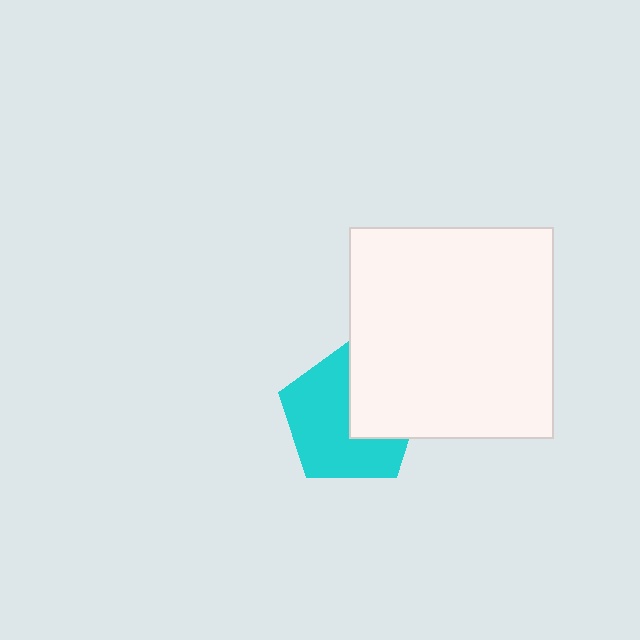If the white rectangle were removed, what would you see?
You would see the complete cyan pentagon.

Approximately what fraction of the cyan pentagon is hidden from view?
Roughly 37% of the cyan pentagon is hidden behind the white rectangle.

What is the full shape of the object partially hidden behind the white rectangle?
The partially hidden object is a cyan pentagon.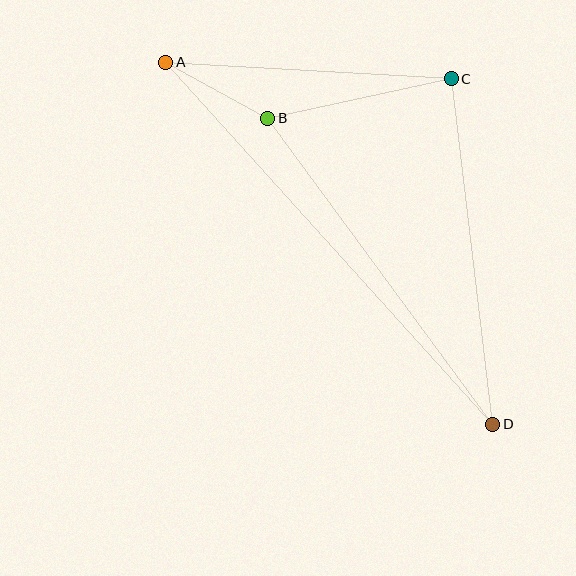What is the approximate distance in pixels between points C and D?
The distance between C and D is approximately 348 pixels.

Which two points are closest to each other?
Points A and B are closest to each other.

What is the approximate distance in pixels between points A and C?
The distance between A and C is approximately 286 pixels.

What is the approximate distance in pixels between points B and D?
The distance between B and D is approximately 379 pixels.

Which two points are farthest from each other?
Points A and D are farthest from each other.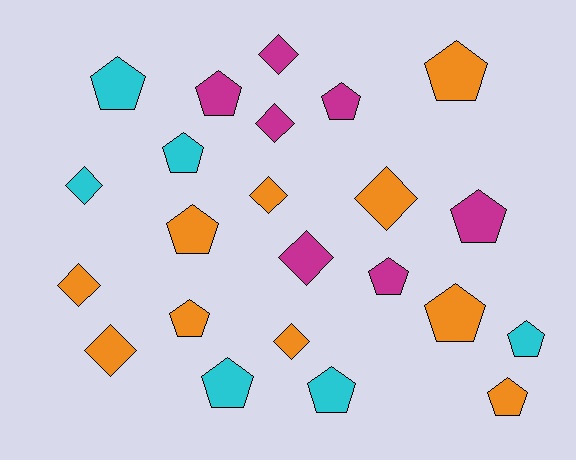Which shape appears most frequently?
Pentagon, with 14 objects.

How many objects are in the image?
There are 23 objects.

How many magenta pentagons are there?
There are 4 magenta pentagons.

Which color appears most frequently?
Orange, with 10 objects.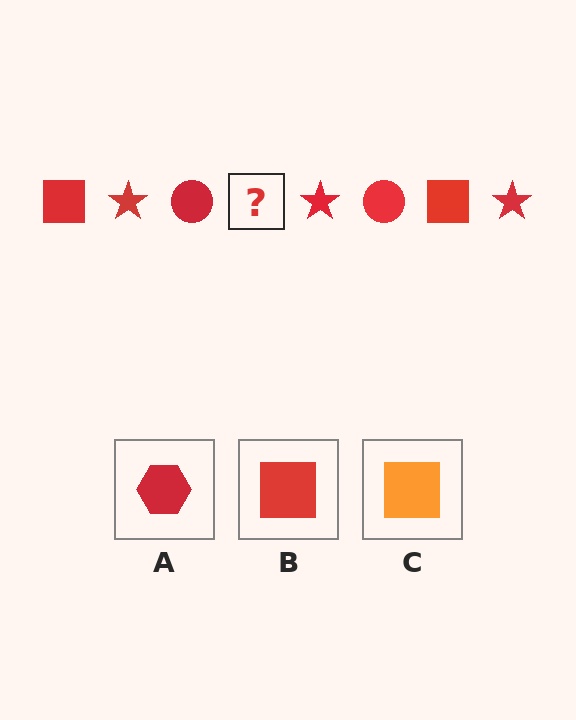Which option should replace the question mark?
Option B.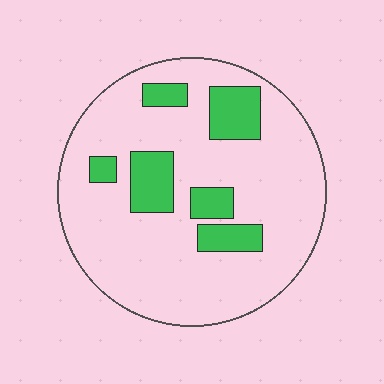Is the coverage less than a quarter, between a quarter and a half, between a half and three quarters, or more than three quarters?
Less than a quarter.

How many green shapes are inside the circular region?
6.